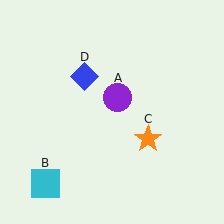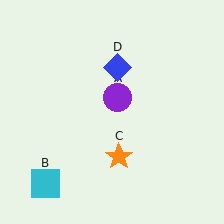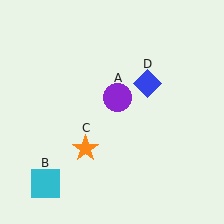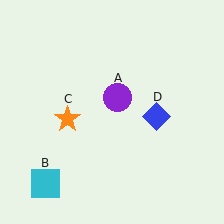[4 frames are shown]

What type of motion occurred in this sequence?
The orange star (object C), blue diamond (object D) rotated clockwise around the center of the scene.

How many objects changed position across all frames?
2 objects changed position: orange star (object C), blue diamond (object D).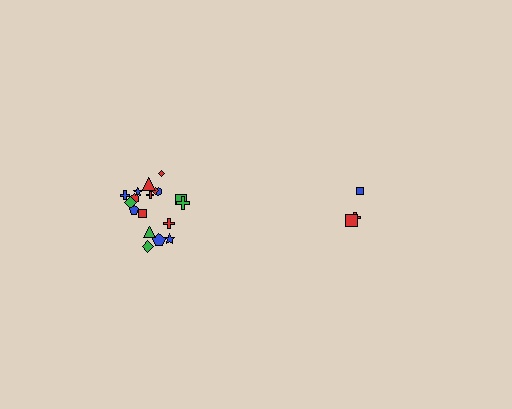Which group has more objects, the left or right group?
The left group.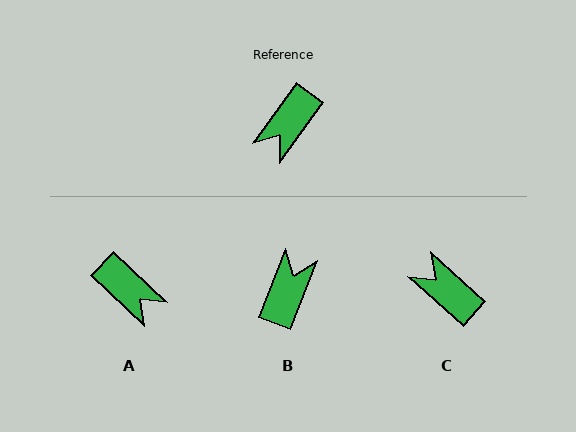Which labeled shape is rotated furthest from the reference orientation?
B, about 166 degrees away.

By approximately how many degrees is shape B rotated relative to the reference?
Approximately 166 degrees clockwise.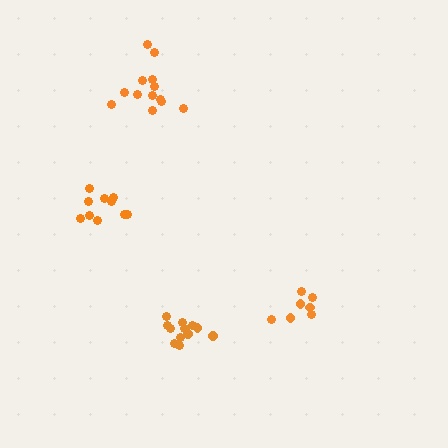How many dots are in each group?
Group 1: 12 dots, Group 2: 13 dots, Group 3: 7 dots, Group 4: 10 dots (42 total).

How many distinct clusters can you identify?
There are 4 distinct clusters.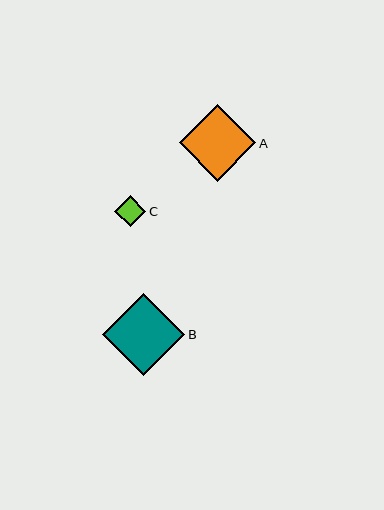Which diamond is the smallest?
Diamond C is the smallest with a size of approximately 31 pixels.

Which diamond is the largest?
Diamond B is the largest with a size of approximately 82 pixels.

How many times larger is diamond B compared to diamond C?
Diamond B is approximately 2.6 times the size of diamond C.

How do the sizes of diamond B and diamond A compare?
Diamond B and diamond A are approximately the same size.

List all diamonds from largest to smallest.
From largest to smallest: B, A, C.